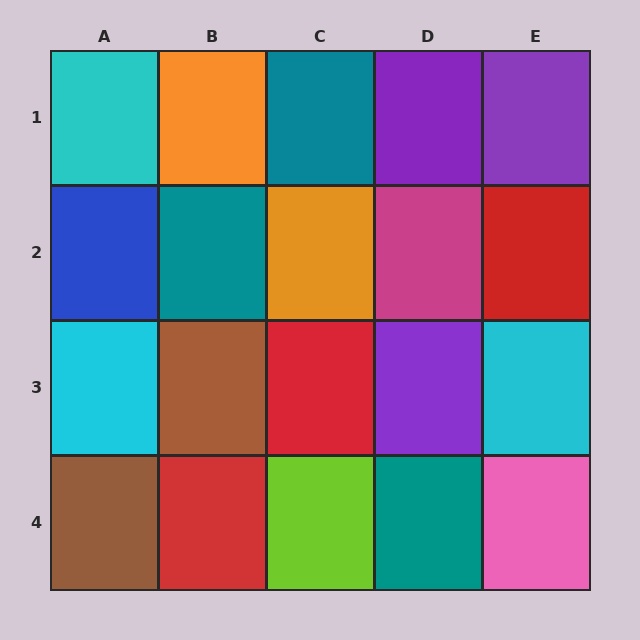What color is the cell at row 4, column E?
Pink.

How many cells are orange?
2 cells are orange.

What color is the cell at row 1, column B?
Orange.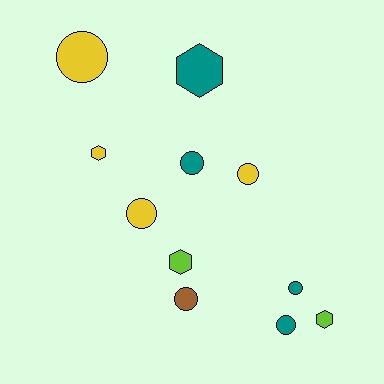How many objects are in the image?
There are 11 objects.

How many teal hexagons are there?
There is 1 teal hexagon.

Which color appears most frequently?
Yellow, with 4 objects.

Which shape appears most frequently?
Circle, with 7 objects.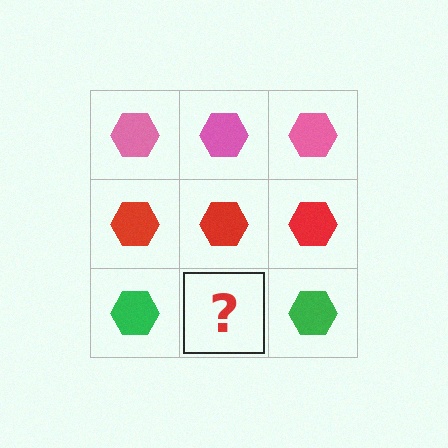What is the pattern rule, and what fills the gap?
The rule is that each row has a consistent color. The gap should be filled with a green hexagon.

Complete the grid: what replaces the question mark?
The question mark should be replaced with a green hexagon.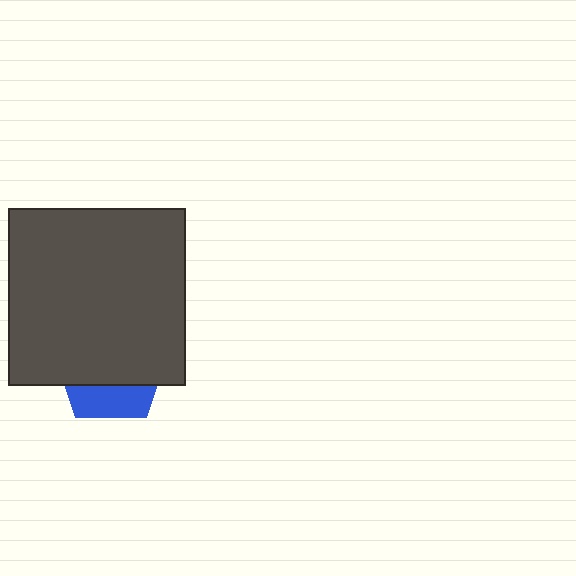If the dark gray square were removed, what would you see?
You would see the complete blue pentagon.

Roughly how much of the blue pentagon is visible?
A small part of it is visible (roughly 30%).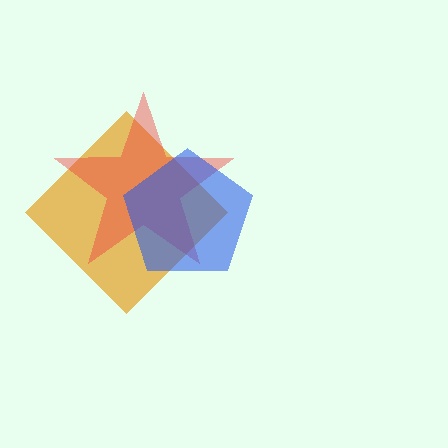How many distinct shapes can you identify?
There are 3 distinct shapes: an orange diamond, a red star, a blue pentagon.